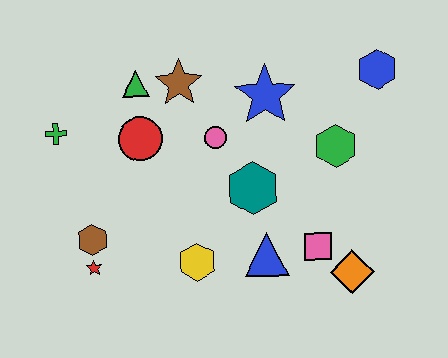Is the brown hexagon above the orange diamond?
Yes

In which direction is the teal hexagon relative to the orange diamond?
The teal hexagon is to the left of the orange diamond.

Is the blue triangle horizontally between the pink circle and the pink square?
Yes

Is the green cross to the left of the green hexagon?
Yes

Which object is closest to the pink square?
The orange diamond is closest to the pink square.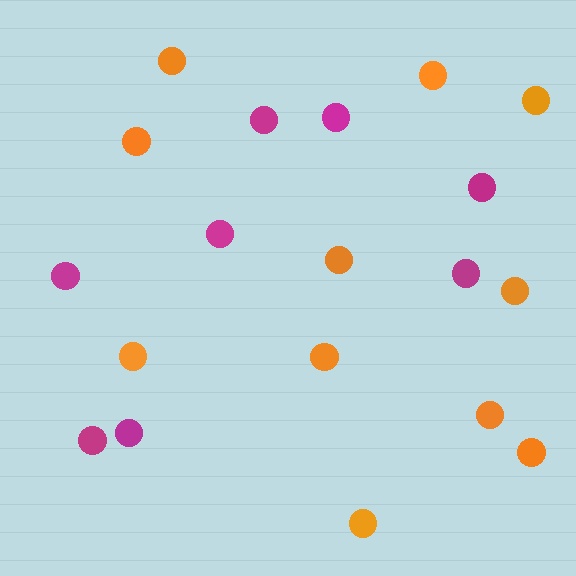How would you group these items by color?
There are 2 groups: one group of magenta circles (8) and one group of orange circles (11).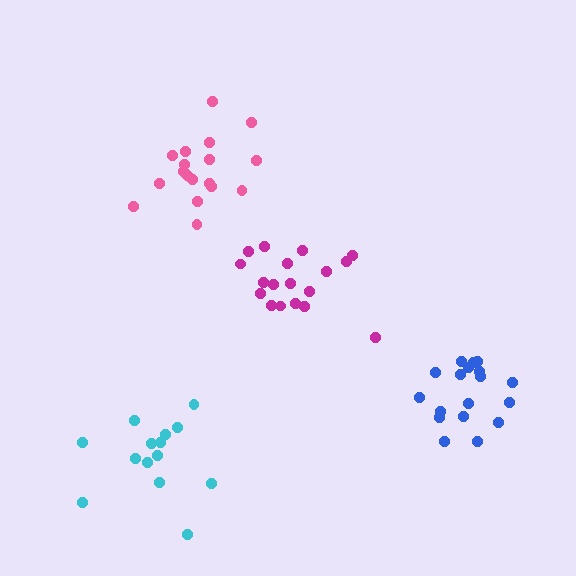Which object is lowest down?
The cyan cluster is bottommost.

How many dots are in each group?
Group 1: 18 dots, Group 2: 18 dots, Group 3: 18 dots, Group 4: 14 dots (68 total).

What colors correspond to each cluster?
The clusters are colored: magenta, pink, blue, cyan.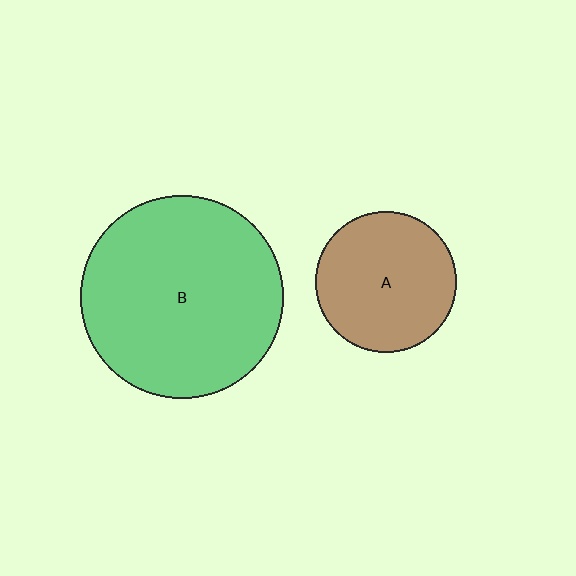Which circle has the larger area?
Circle B (green).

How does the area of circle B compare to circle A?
Approximately 2.1 times.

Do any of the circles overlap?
No, none of the circles overlap.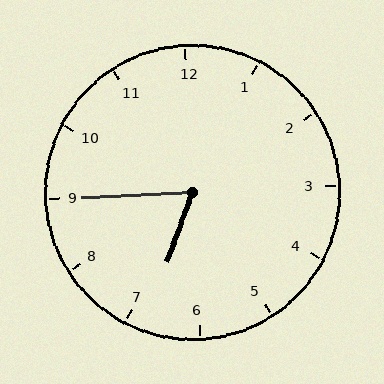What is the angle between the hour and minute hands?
Approximately 68 degrees.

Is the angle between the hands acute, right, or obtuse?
It is acute.